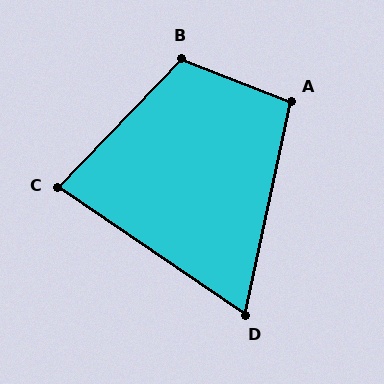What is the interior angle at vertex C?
Approximately 80 degrees (acute).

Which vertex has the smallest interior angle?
D, at approximately 68 degrees.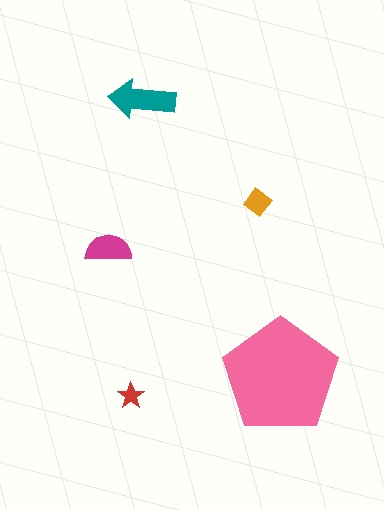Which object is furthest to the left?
The magenta semicircle is leftmost.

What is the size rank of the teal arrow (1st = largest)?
2nd.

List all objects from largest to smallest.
The pink pentagon, the teal arrow, the magenta semicircle, the orange diamond, the red star.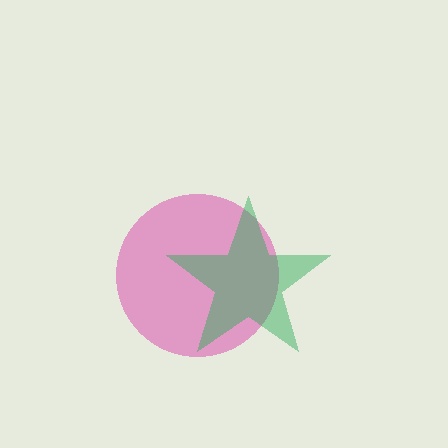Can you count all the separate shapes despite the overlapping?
Yes, there are 2 separate shapes.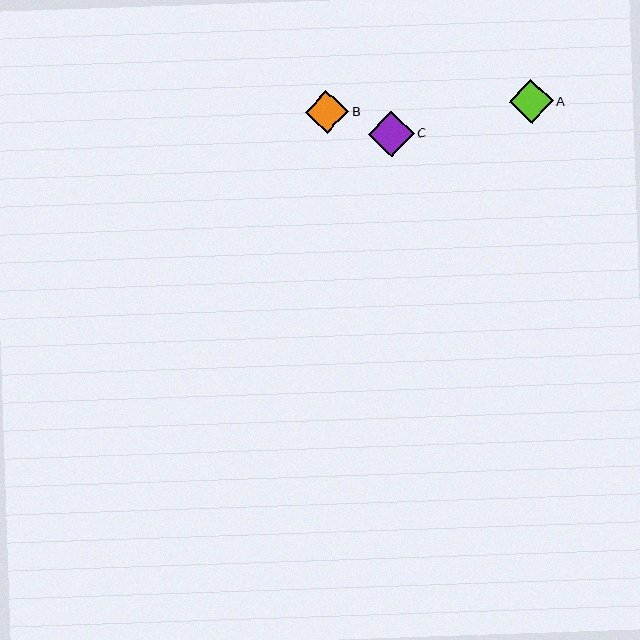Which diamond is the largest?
Diamond C is the largest with a size of approximately 45 pixels.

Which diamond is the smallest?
Diamond B is the smallest with a size of approximately 43 pixels.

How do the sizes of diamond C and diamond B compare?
Diamond C and diamond B are approximately the same size.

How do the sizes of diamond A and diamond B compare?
Diamond A and diamond B are approximately the same size.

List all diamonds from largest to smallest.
From largest to smallest: C, A, B.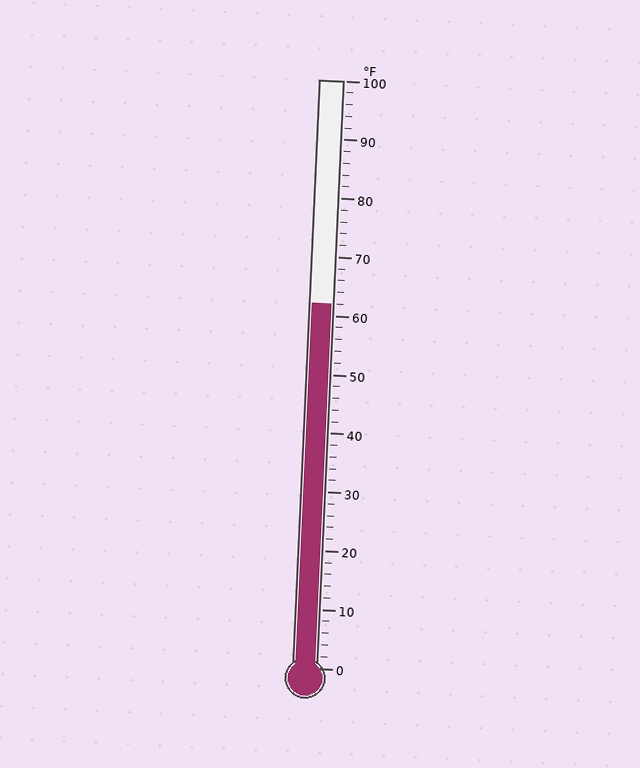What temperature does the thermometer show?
The thermometer shows approximately 62°F.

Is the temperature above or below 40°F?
The temperature is above 40°F.